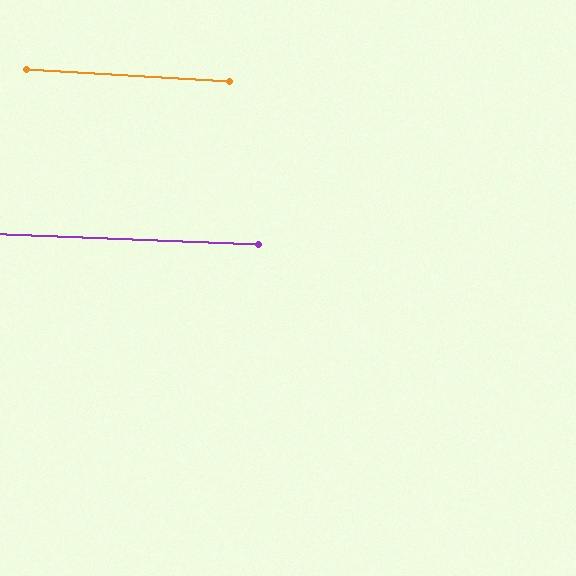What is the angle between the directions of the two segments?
Approximately 1 degree.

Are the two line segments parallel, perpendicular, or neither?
Parallel — their directions differ by only 1.1°.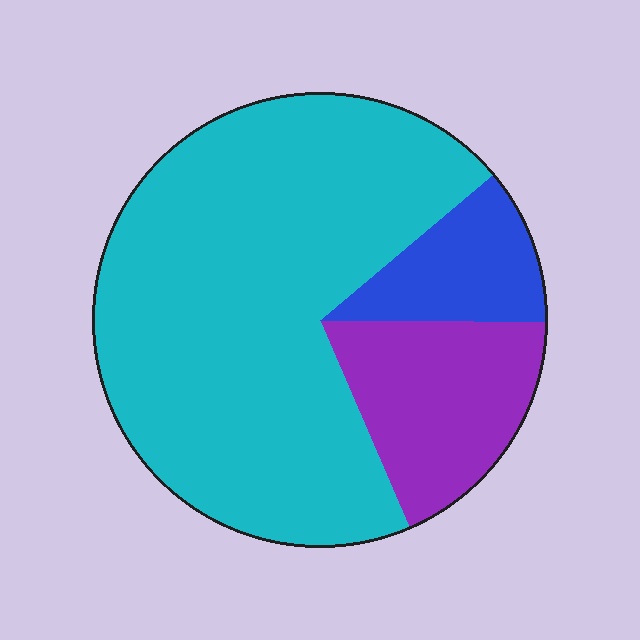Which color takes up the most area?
Cyan, at roughly 70%.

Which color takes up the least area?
Blue, at roughly 10%.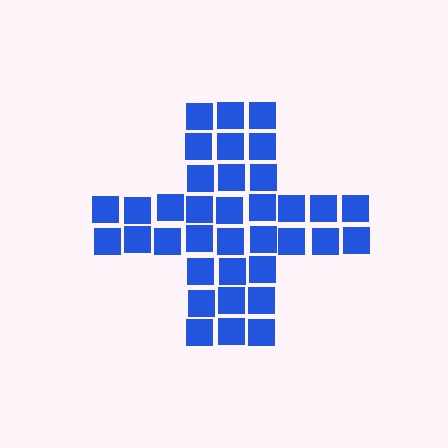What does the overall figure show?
The overall figure shows a cross.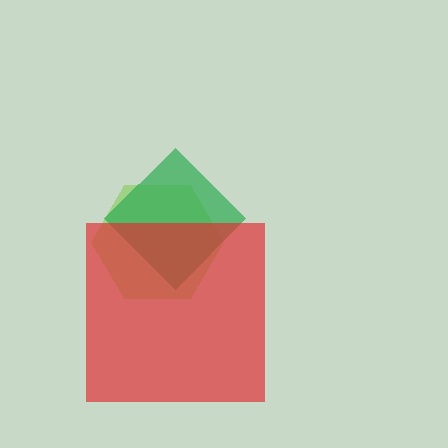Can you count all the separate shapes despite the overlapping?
Yes, there are 3 separate shapes.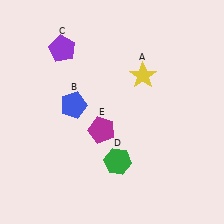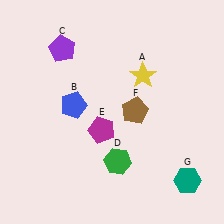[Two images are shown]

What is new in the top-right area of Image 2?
A brown pentagon (F) was added in the top-right area of Image 2.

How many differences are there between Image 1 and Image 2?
There are 2 differences between the two images.